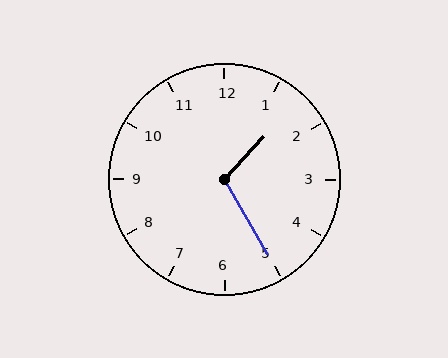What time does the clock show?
1:25.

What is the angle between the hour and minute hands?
Approximately 108 degrees.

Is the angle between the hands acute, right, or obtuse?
It is obtuse.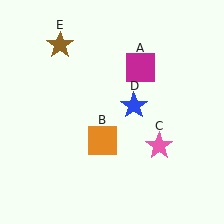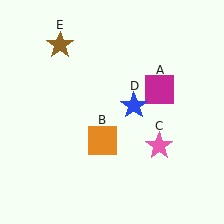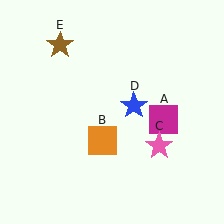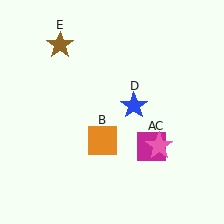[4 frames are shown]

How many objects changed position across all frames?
1 object changed position: magenta square (object A).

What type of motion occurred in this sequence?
The magenta square (object A) rotated clockwise around the center of the scene.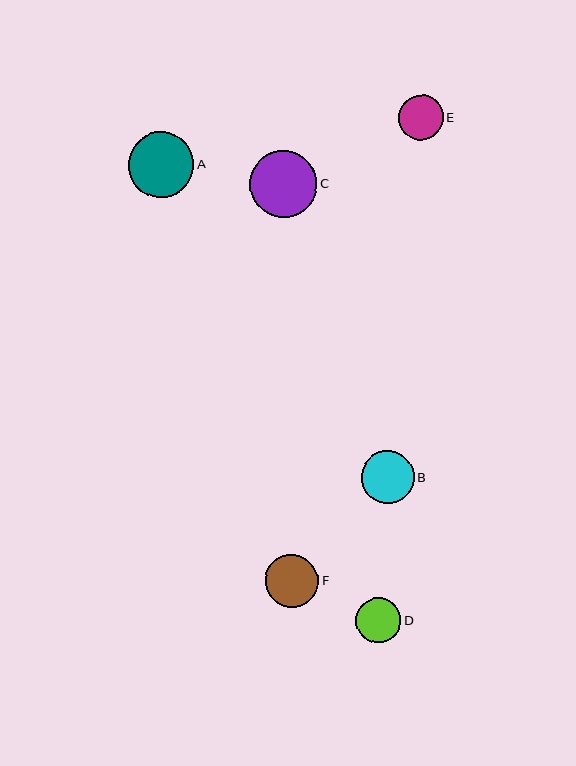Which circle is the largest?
Circle C is the largest with a size of approximately 67 pixels.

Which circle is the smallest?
Circle E is the smallest with a size of approximately 45 pixels.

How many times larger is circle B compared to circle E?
Circle B is approximately 1.2 times the size of circle E.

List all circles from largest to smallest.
From largest to smallest: C, A, F, B, D, E.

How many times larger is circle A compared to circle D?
Circle A is approximately 1.5 times the size of circle D.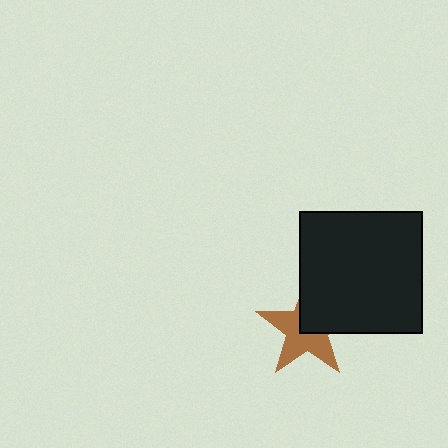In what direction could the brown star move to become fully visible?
The brown star could move toward the lower-left. That would shift it out from behind the black square entirely.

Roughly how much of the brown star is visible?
About half of it is visible (roughly 59%).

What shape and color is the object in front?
The object in front is a black square.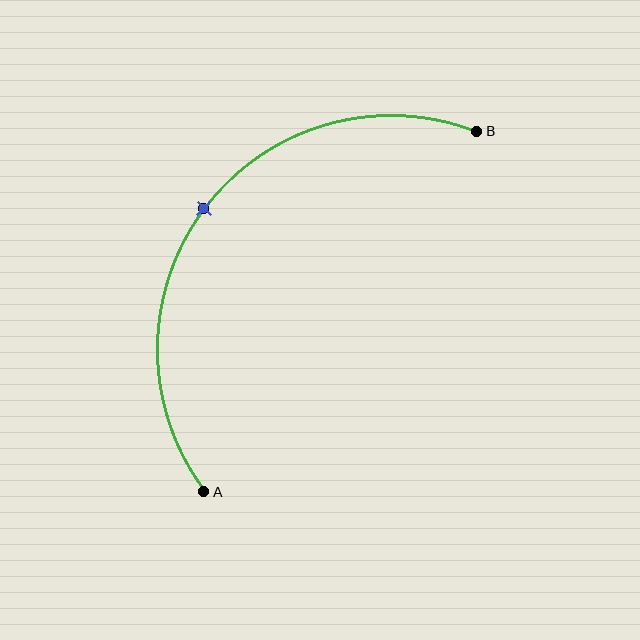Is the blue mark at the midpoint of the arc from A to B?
Yes. The blue mark lies on the arc at equal arc-length from both A and B — it is the arc midpoint.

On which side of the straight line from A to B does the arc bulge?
The arc bulges above and to the left of the straight line connecting A and B.